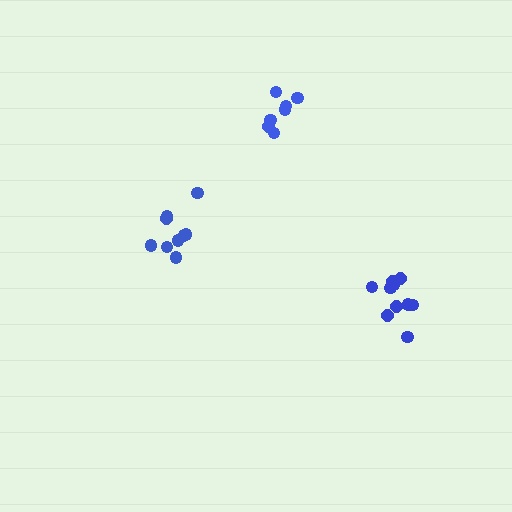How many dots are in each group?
Group 1: 10 dots, Group 2: 9 dots, Group 3: 7 dots (26 total).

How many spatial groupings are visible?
There are 3 spatial groupings.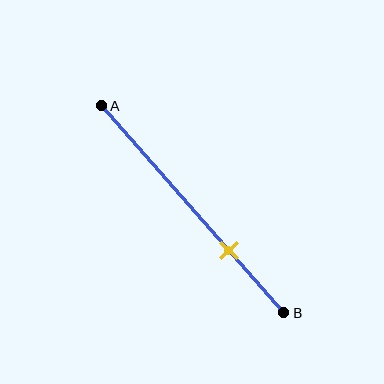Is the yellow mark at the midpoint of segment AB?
No, the mark is at about 70% from A, not at the 50% midpoint.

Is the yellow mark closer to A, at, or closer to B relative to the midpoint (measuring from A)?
The yellow mark is closer to point B than the midpoint of segment AB.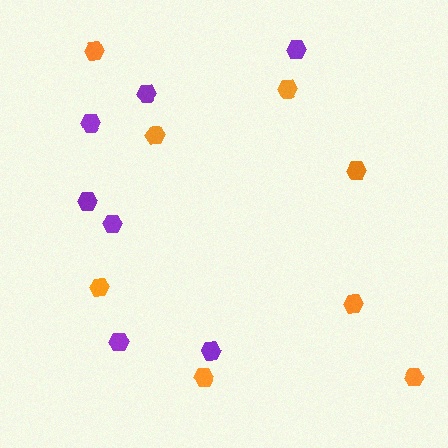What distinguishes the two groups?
There are 2 groups: one group of purple hexagons (7) and one group of orange hexagons (8).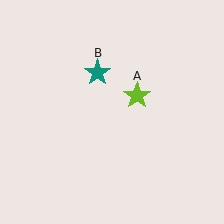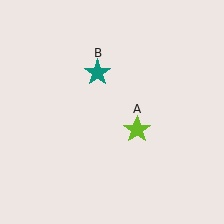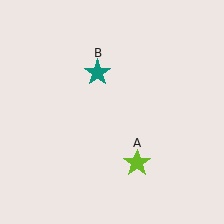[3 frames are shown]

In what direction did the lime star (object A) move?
The lime star (object A) moved down.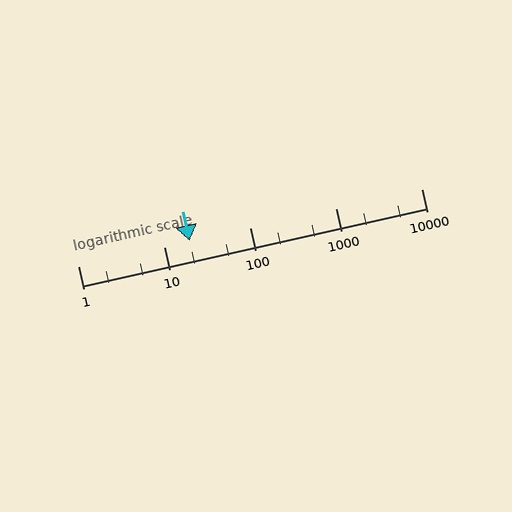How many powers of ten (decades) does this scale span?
The scale spans 4 decades, from 1 to 10000.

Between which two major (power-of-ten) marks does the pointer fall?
The pointer is between 10 and 100.